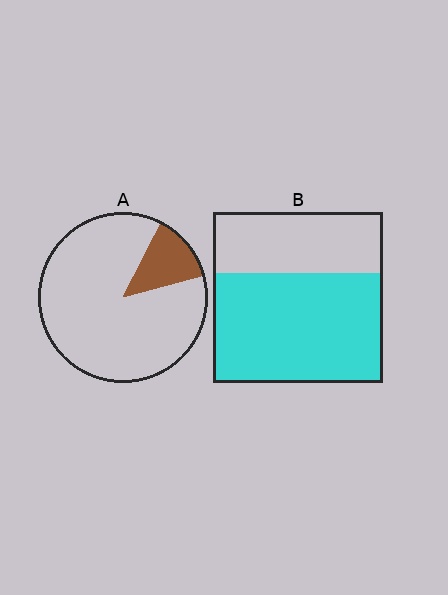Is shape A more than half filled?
No.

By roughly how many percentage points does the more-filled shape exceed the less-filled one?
By roughly 50 percentage points (B over A).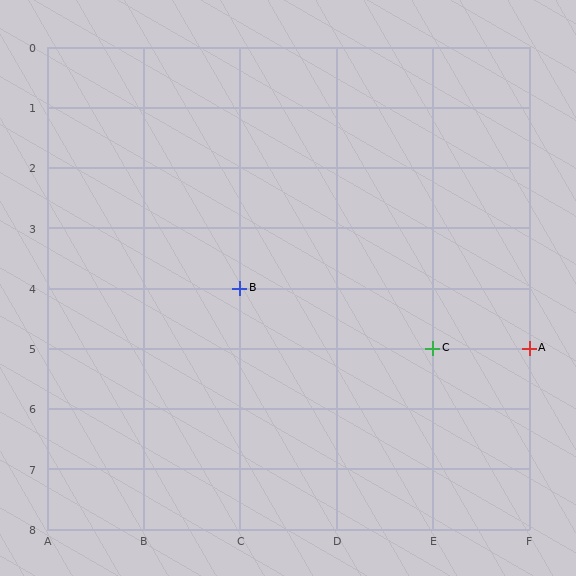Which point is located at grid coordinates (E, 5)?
Point C is at (E, 5).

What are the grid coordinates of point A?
Point A is at grid coordinates (F, 5).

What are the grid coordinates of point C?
Point C is at grid coordinates (E, 5).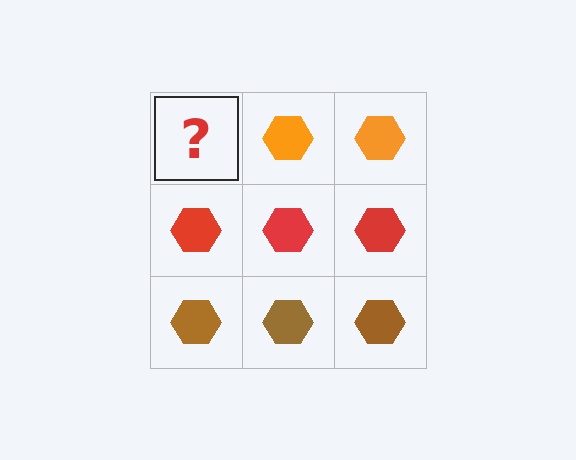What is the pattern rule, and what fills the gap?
The rule is that each row has a consistent color. The gap should be filled with an orange hexagon.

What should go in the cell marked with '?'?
The missing cell should contain an orange hexagon.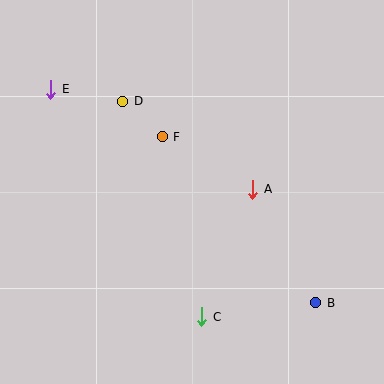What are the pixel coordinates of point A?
Point A is at (253, 189).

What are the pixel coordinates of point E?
Point E is at (51, 89).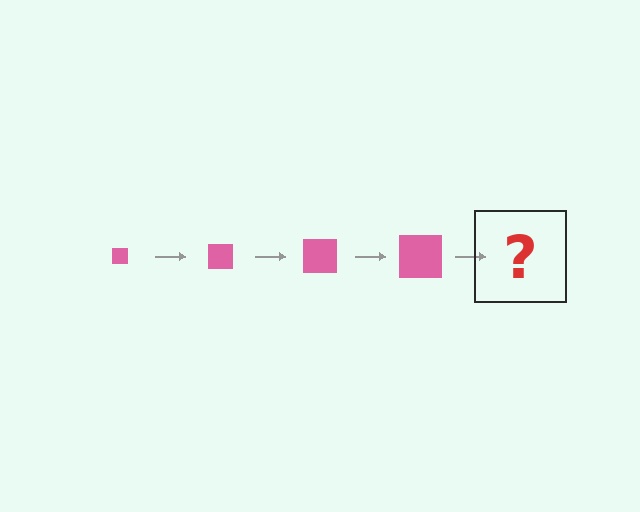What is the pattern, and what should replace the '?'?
The pattern is that the square gets progressively larger each step. The '?' should be a pink square, larger than the previous one.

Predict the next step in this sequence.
The next step is a pink square, larger than the previous one.